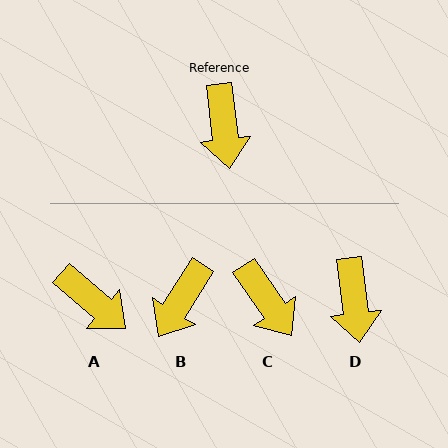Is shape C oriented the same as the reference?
No, it is off by about 27 degrees.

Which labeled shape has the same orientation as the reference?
D.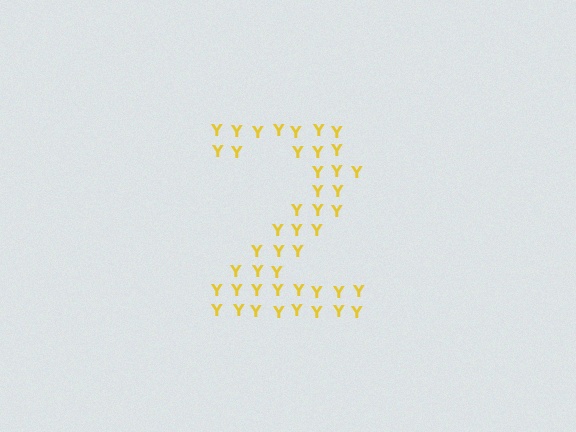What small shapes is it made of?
It is made of small letter Y's.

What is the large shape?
The large shape is the digit 2.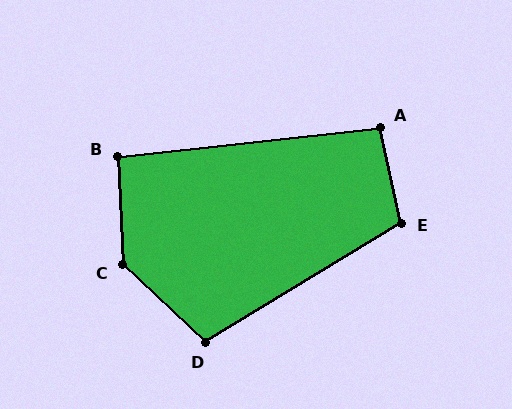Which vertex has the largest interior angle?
C, at approximately 136 degrees.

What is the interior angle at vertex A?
Approximately 96 degrees (obtuse).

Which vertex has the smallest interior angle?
B, at approximately 94 degrees.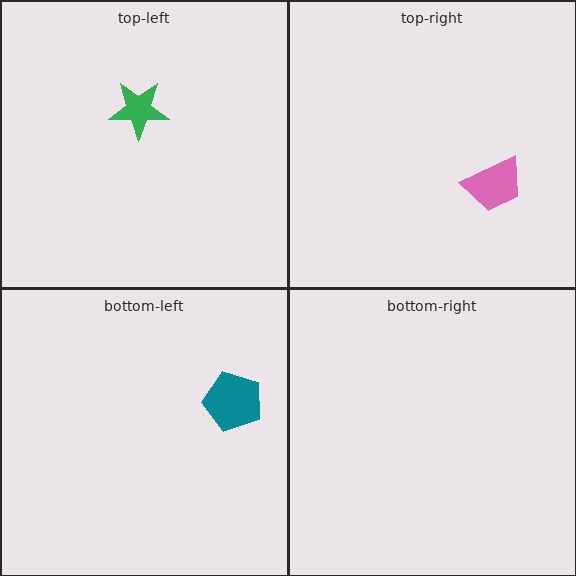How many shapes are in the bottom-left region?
1.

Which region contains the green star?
The top-left region.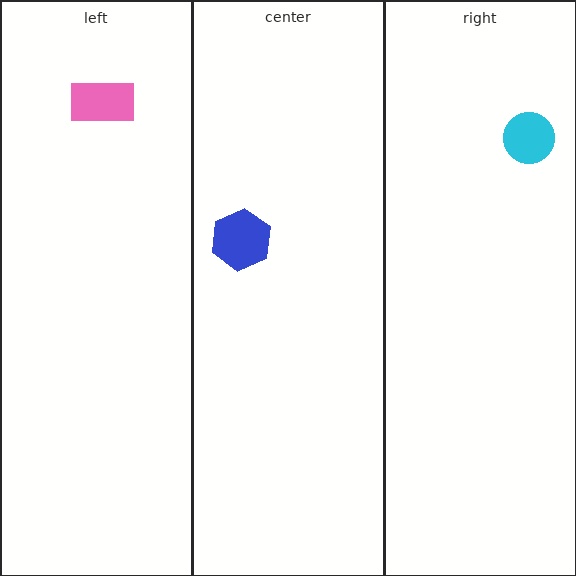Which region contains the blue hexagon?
The center region.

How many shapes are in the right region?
1.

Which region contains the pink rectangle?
The left region.